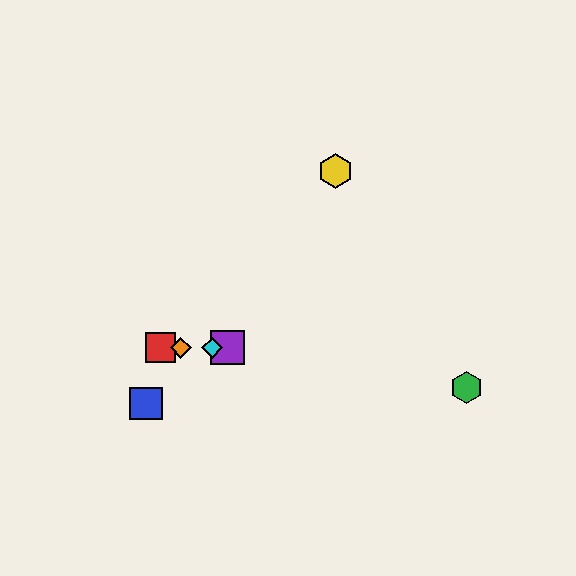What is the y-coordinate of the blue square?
The blue square is at y≈404.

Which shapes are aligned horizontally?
The red square, the purple square, the orange diamond, the cyan diamond are aligned horizontally.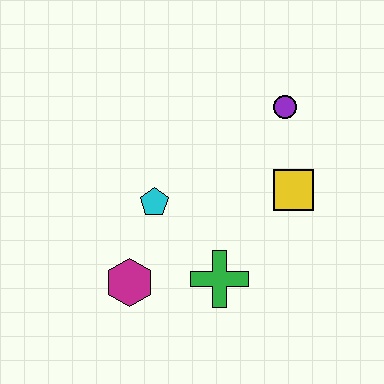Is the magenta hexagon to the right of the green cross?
No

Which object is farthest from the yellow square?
The magenta hexagon is farthest from the yellow square.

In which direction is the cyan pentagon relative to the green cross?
The cyan pentagon is above the green cross.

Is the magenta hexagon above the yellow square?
No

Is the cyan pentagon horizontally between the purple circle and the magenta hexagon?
Yes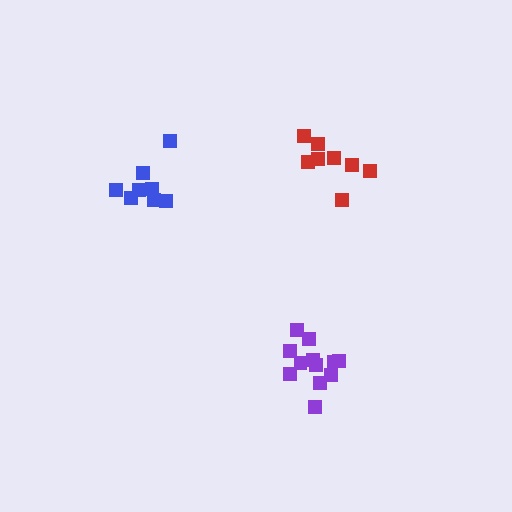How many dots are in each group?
Group 1: 12 dots, Group 2: 8 dots, Group 3: 8 dots (28 total).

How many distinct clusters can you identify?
There are 3 distinct clusters.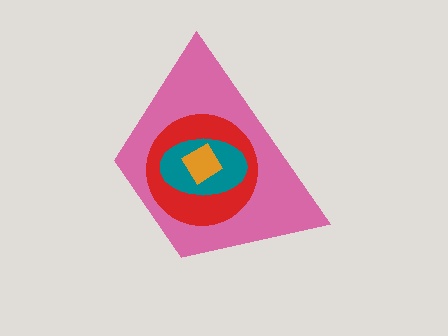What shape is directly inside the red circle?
The teal ellipse.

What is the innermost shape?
The orange diamond.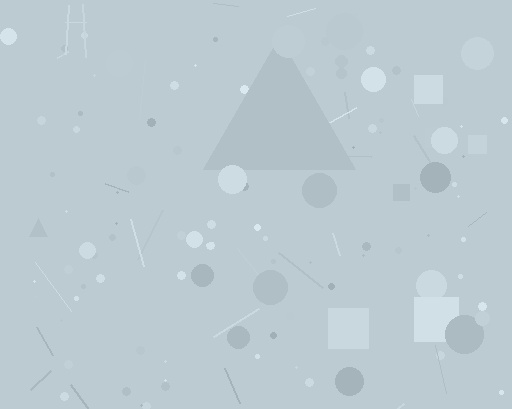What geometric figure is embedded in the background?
A triangle is embedded in the background.